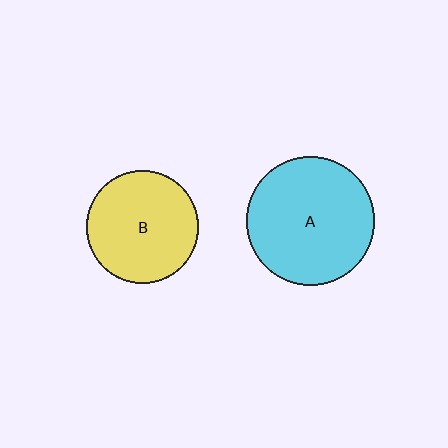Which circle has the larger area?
Circle A (cyan).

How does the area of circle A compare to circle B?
Approximately 1.3 times.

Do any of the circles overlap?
No, none of the circles overlap.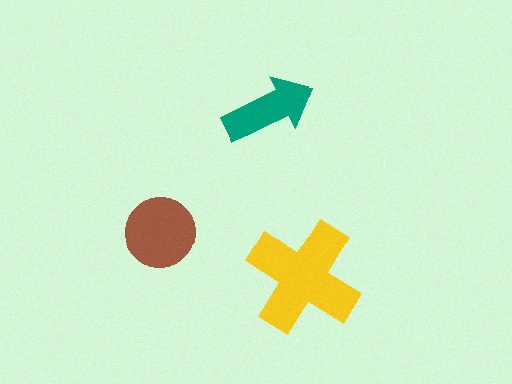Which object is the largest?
The yellow cross.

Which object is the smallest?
The teal arrow.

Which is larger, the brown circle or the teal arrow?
The brown circle.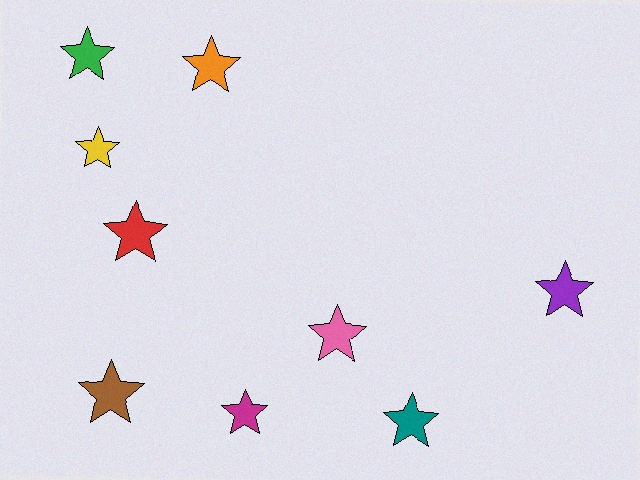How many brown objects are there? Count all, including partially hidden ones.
There is 1 brown object.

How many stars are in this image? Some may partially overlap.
There are 9 stars.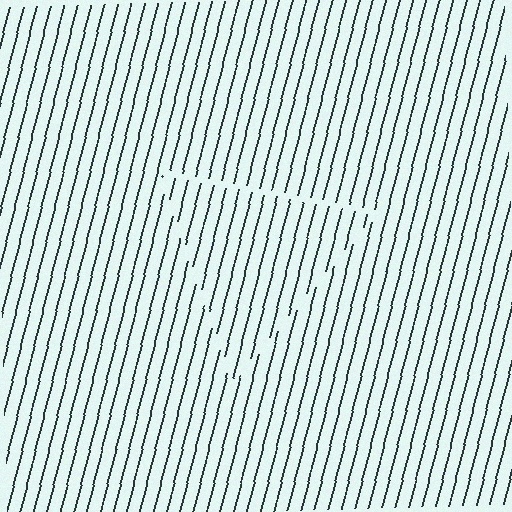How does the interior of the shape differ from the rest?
The interior of the shape contains the same grating, shifted by half a period — the contour is defined by the phase discontinuity where line-ends from the inner and outer gratings abut.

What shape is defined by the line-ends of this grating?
An illusory triangle. The interior of the shape contains the same grating, shifted by half a period — the contour is defined by the phase discontinuity where line-ends from the inner and outer gratings abut.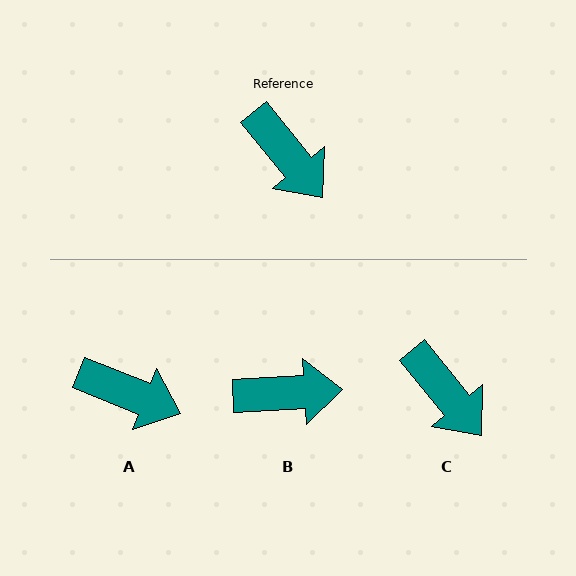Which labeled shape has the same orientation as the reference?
C.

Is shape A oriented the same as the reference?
No, it is off by about 29 degrees.